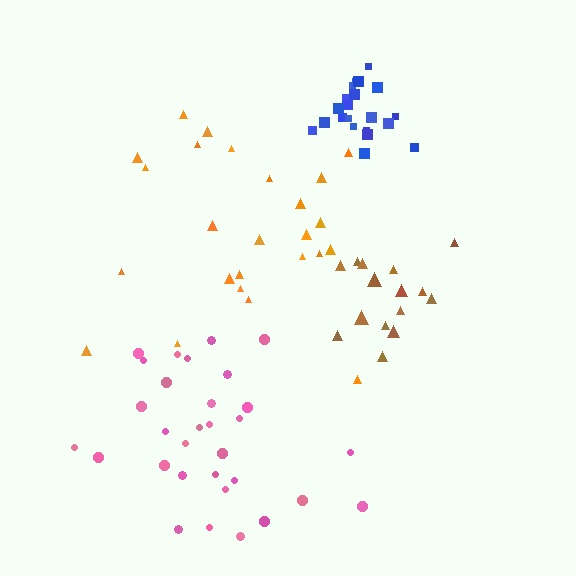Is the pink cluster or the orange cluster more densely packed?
Pink.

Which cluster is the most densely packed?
Blue.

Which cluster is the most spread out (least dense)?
Orange.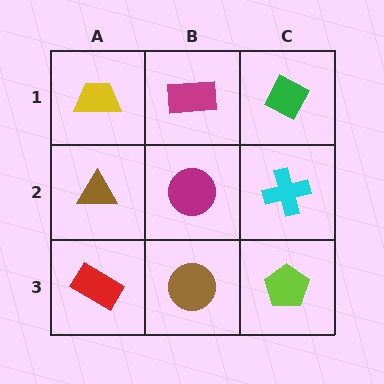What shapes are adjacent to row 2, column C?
A green diamond (row 1, column C), a lime pentagon (row 3, column C), a magenta circle (row 2, column B).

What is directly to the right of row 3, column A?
A brown circle.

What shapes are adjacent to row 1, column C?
A cyan cross (row 2, column C), a magenta rectangle (row 1, column B).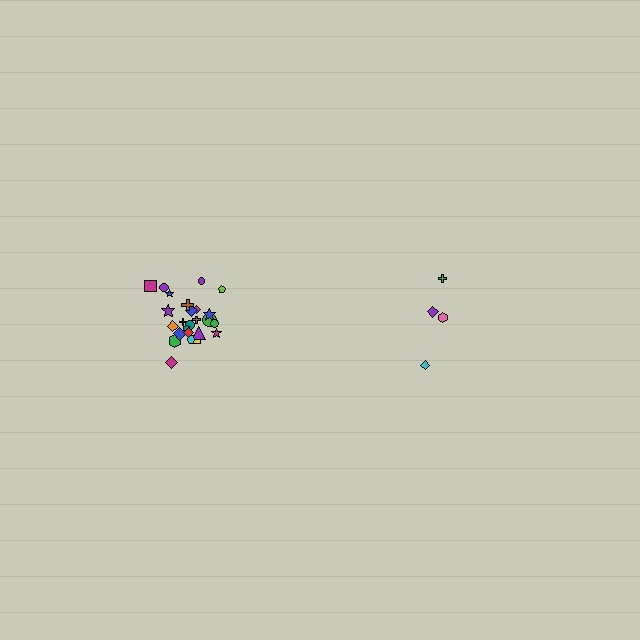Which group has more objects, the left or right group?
The left group.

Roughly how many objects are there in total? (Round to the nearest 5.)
Roughly 30 objects in total.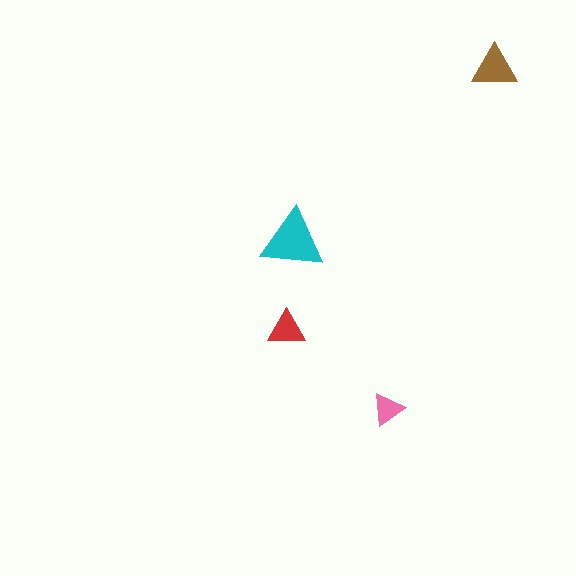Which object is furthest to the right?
The brown triangle is rightmost.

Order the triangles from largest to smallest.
the cyan one, the brown one, the red one, the pink one.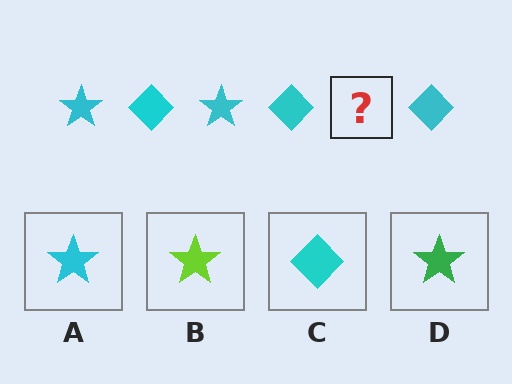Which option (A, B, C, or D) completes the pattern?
A.